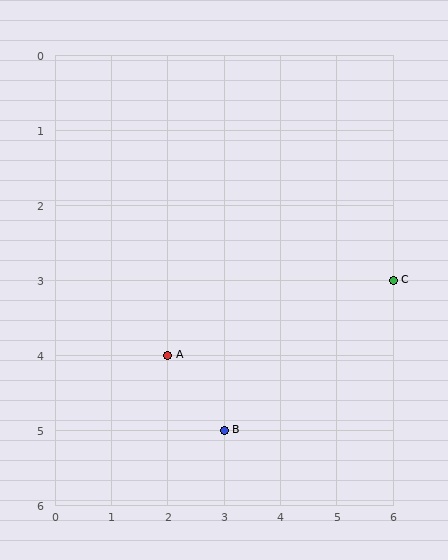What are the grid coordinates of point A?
Point A is at grid coordinates (2, 4).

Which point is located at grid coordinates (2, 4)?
Point A is at (2, 4).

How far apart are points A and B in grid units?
Points A and B are 1 column and 1 row apart (about 1.4 grid units diagonally).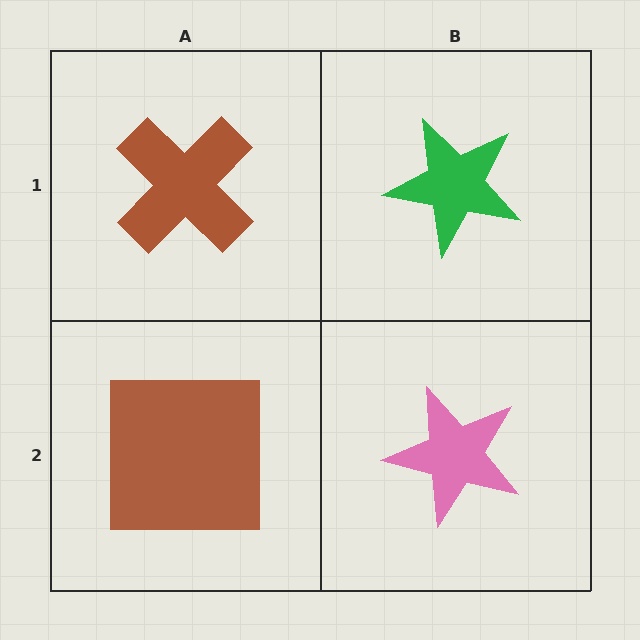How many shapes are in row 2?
2 shapes.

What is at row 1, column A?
A brown cross.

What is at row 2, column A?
A brown square.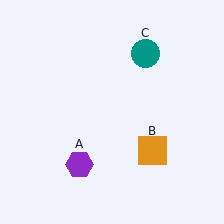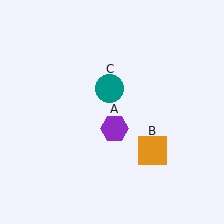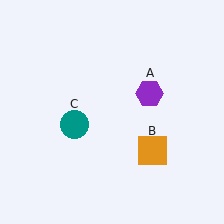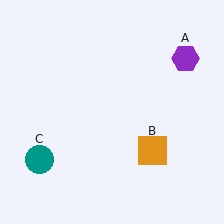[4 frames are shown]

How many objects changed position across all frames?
2 objects changed position: purple hexagon (object A), teal circle (object C).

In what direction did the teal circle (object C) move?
The teal circle (object C) moved down and to the left.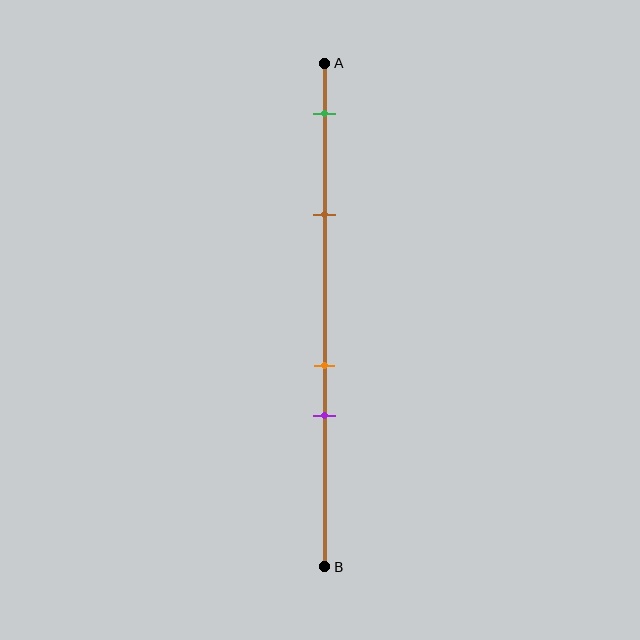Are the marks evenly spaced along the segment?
No, the marks are not evenly spaced.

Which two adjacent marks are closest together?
The orange and purple marks are the closest adjacent pair.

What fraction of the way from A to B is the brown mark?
The brown mark is approximately 30% (0.3) of the way from A to B.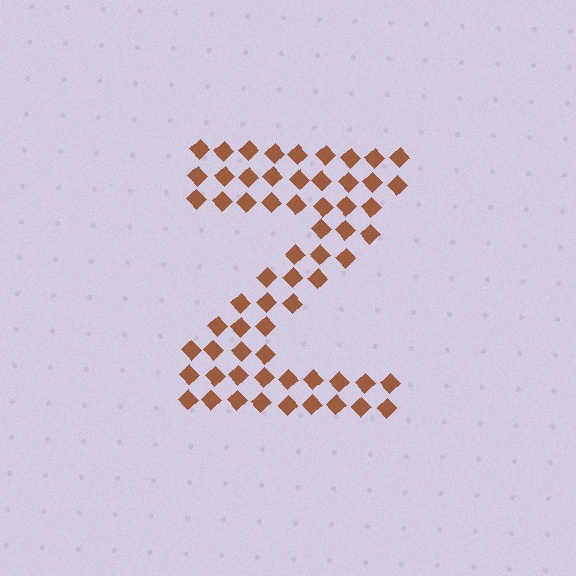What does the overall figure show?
The overall figure shows the letter Z.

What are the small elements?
The small elements are diamonds.